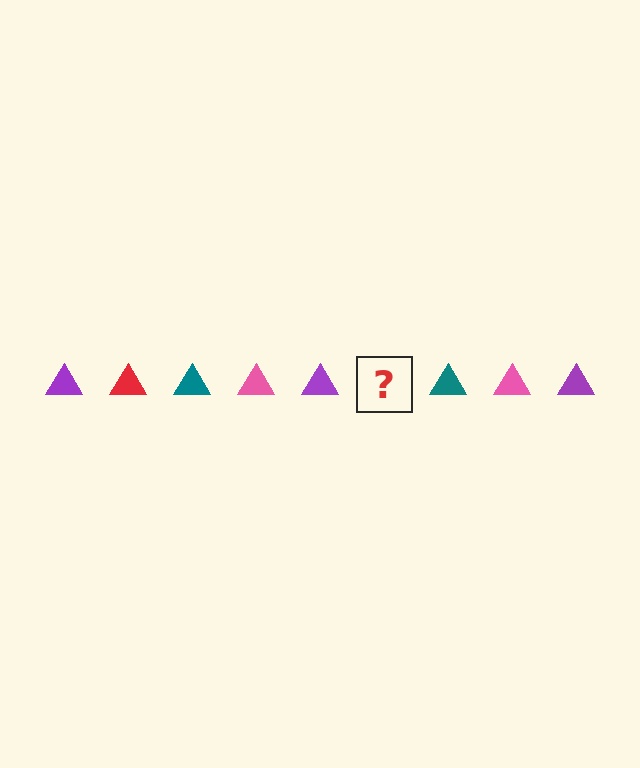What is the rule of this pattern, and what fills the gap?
The rule is that the pattern cycles through purple, red, teal, pink triangles. The gap should be filled with a red triangle.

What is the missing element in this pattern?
The missing element is a red triangle.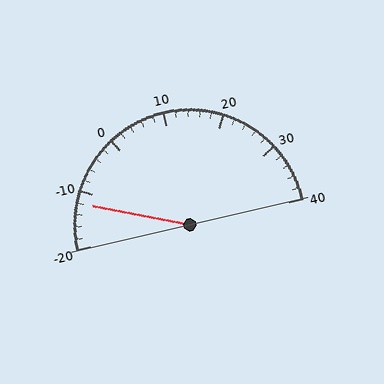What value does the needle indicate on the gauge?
The needle indicates approximately -12.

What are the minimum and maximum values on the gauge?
The gauge ranges from -20 to 40.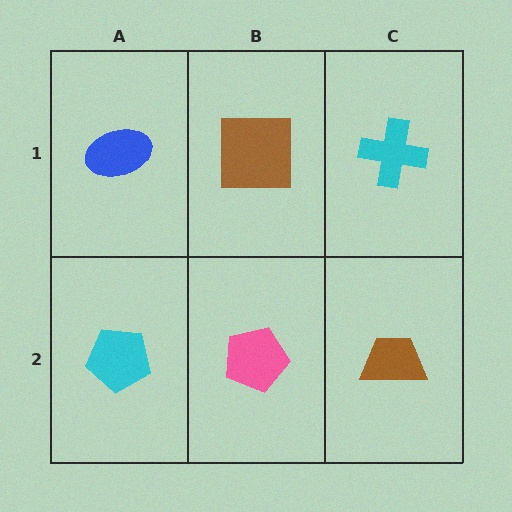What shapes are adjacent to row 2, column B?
A brown square (row 1, column B), a cyan pentagon (row 2, column A), a brown trapezoid (row 2, column C).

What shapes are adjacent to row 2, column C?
A cyan cross (row 1, column C), a pink pentagon (row 2, column B).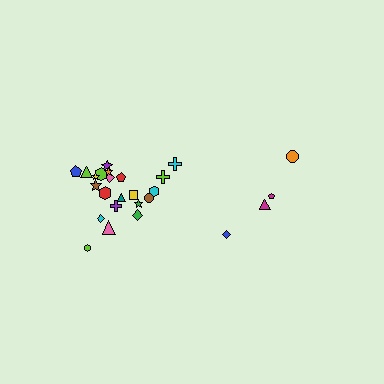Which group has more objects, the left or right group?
The left group.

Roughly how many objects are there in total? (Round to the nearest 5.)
Roughly 25 objects in total.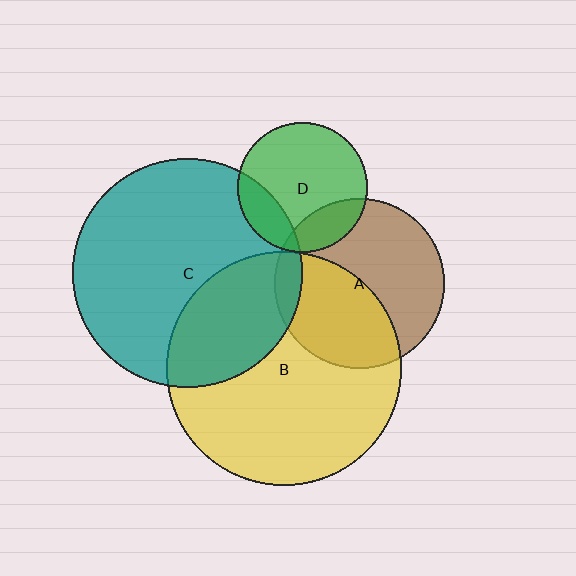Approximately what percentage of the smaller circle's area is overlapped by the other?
Approximately 10%.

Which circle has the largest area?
Circle B (yellow).